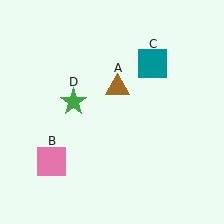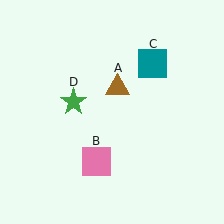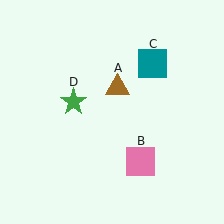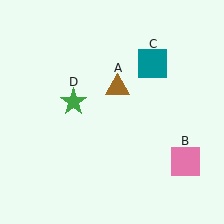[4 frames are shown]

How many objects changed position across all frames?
1 object changed position: pink square (object B).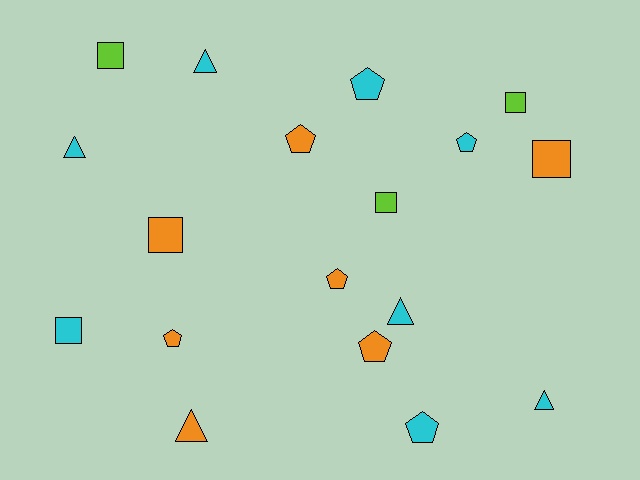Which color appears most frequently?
Cyan, with 8 objects.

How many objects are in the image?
There are 18 objects.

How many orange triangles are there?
There is 1 orange triangle.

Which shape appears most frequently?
Pentagon, with 7 objects.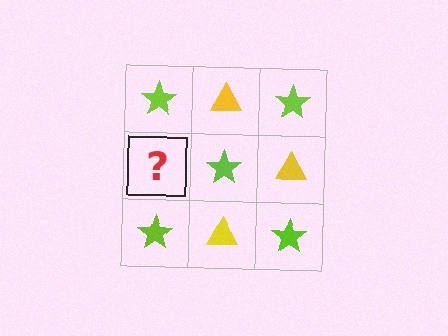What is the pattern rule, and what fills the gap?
The rule is that it alternates lime star and yellow triangle in a checkerboard pattern. The gap should be filled with a yellow triangle.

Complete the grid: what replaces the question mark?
The question mark should be replaced with a yellow triangle.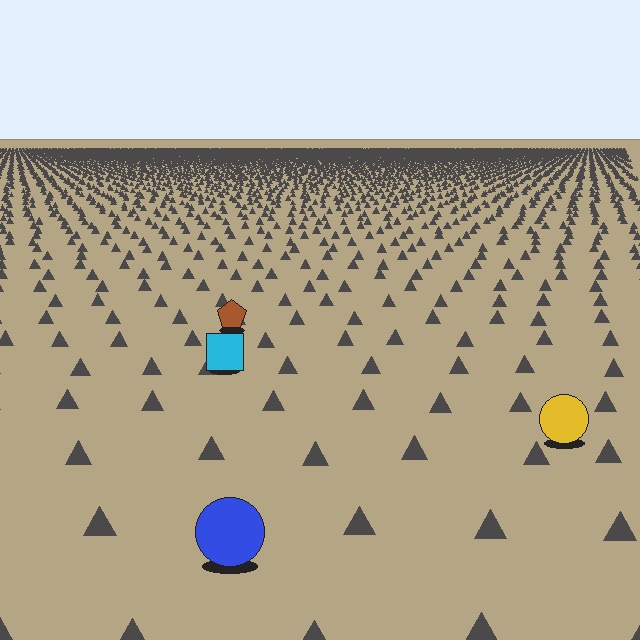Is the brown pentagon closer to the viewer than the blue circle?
No. The blue circle is closer — you can tell from the texture gradient: the ground texture is coarser near it.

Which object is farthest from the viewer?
The brown pentagon is farthest from the viewer. It appears smaller and the ground texture around it is denser.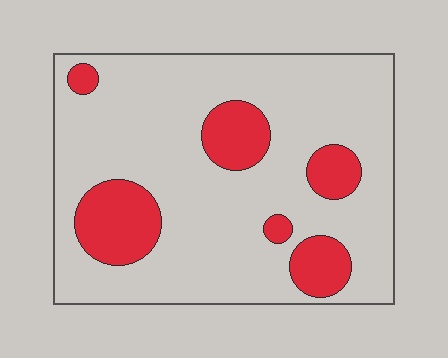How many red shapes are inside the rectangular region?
6.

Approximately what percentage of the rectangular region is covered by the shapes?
Approximately 20%.